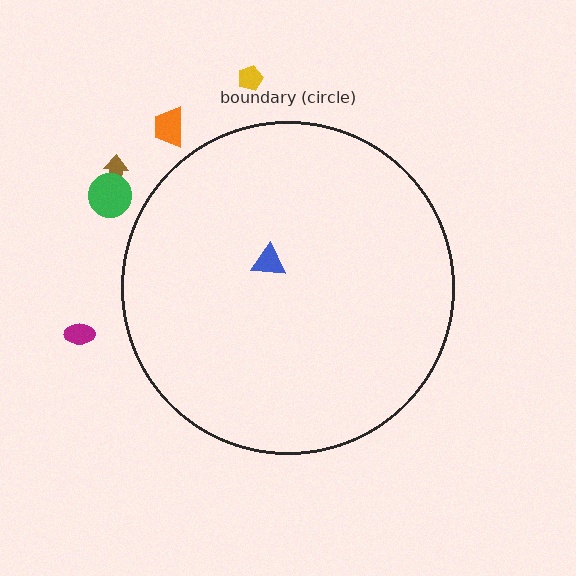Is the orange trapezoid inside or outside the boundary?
Outside.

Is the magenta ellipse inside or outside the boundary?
Outside.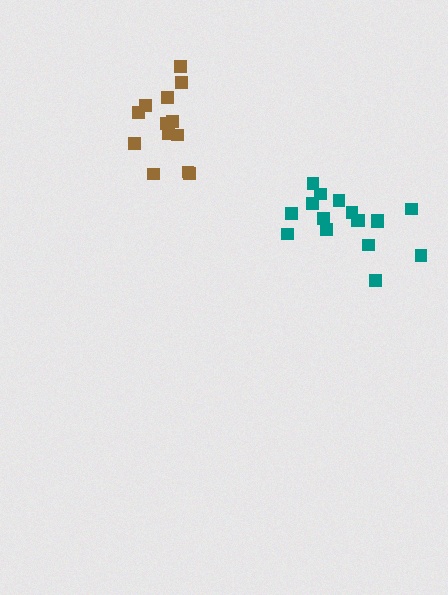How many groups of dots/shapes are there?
There are 2 groups.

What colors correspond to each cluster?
The clusters are colored: brown, teal.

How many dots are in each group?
Group 1: 13 dots, Group 2: 17 dots (30 total).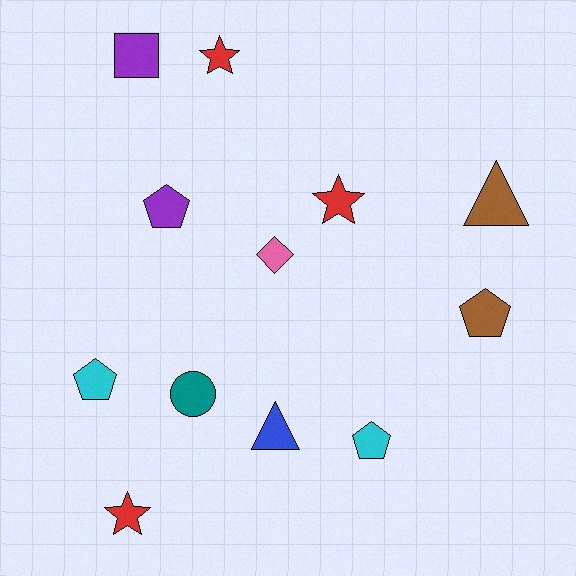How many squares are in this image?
There is 1 square.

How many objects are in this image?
There are 12 objects.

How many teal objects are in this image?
There is 1 teal object.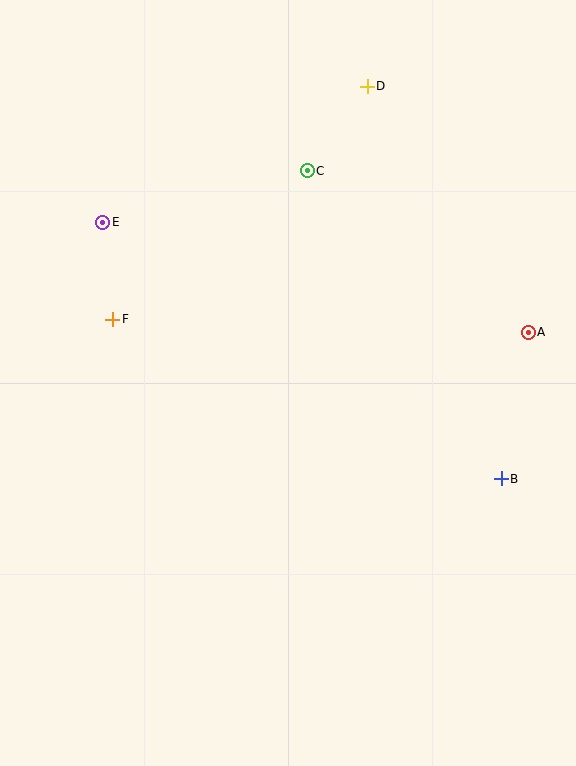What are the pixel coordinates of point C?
Point C is at (307, 171).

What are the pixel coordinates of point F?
Point F is at (113, 319).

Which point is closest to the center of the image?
Point F at (113, 319) is closest to the center.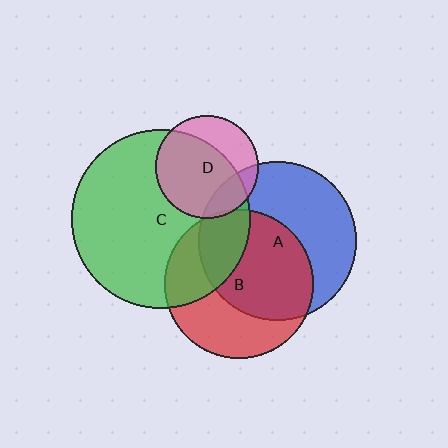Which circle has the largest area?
Circle C (green).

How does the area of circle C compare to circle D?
Approximately 3.0 times.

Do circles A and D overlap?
Yes.